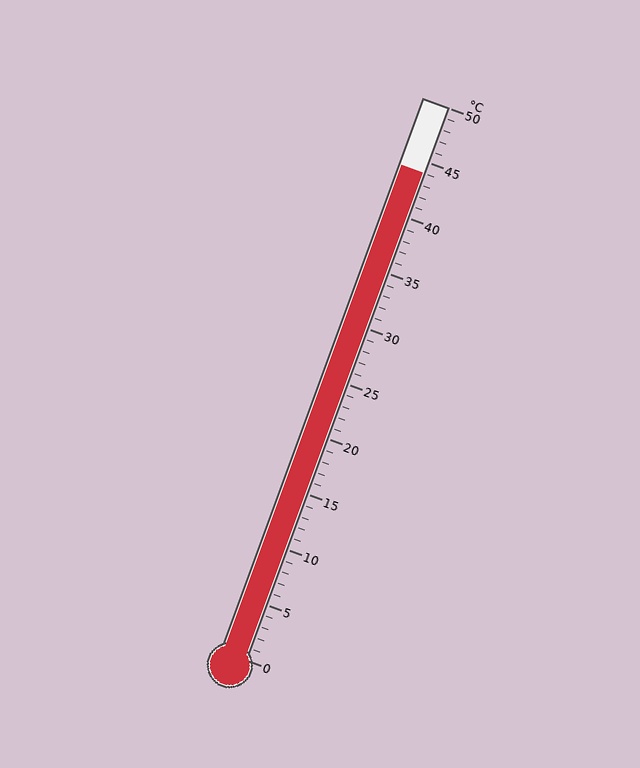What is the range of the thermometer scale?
The thermometer scale ranges from 0°C to 50°C.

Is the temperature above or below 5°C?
The temperature is above 5°C.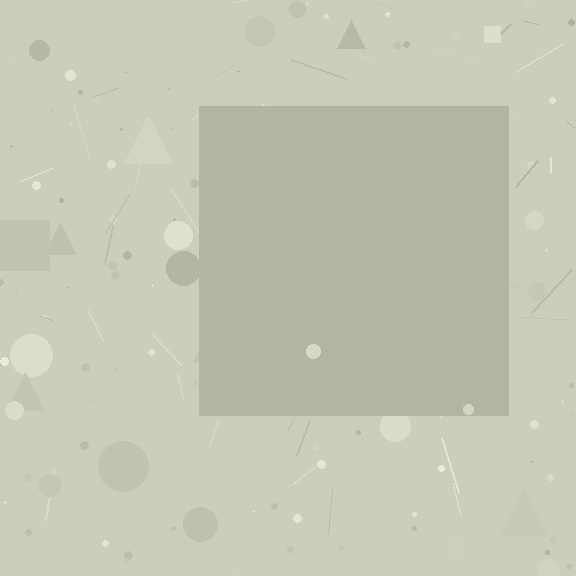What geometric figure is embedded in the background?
A square is embedded in the background.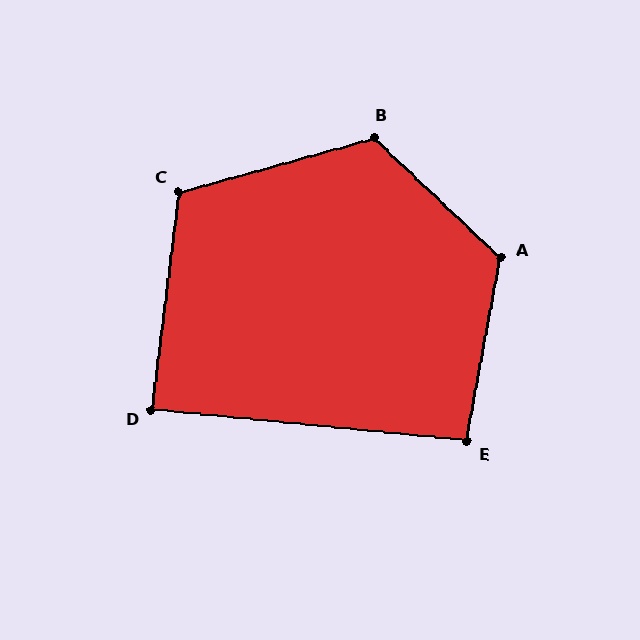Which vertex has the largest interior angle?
A, at approximately 124 degrees.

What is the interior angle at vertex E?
Approximately 95 degrees (approximately right).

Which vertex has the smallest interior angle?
D, at approximately 89 degrees.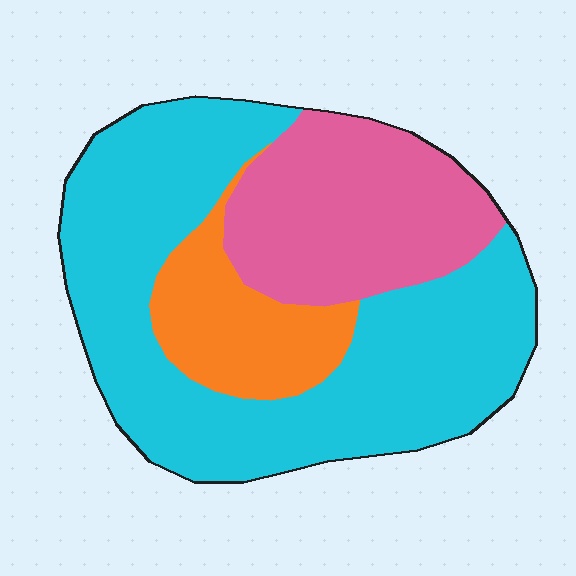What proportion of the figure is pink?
Pink takes up about one quarter (1/4) of the figure.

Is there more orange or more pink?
Pink.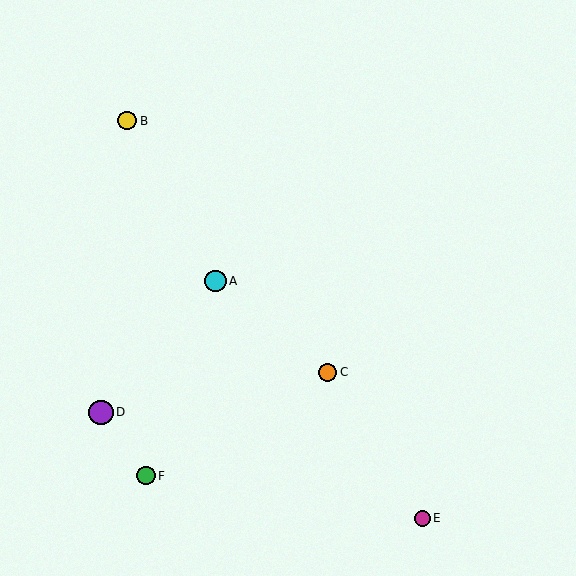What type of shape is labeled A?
Shape A is a cyan circle.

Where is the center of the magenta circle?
The center of the magenta circle is at (422, 518).